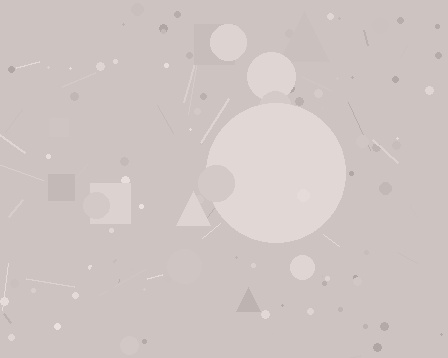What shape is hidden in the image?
A circle is hidden in the image.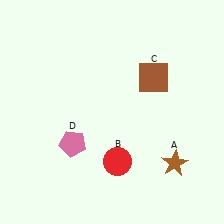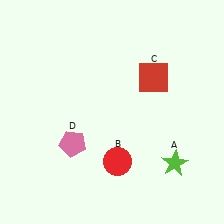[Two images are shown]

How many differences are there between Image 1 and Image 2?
There are 2 differences between the two images.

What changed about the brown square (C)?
In Image 1, C is brown. In Image 2, it changed to red.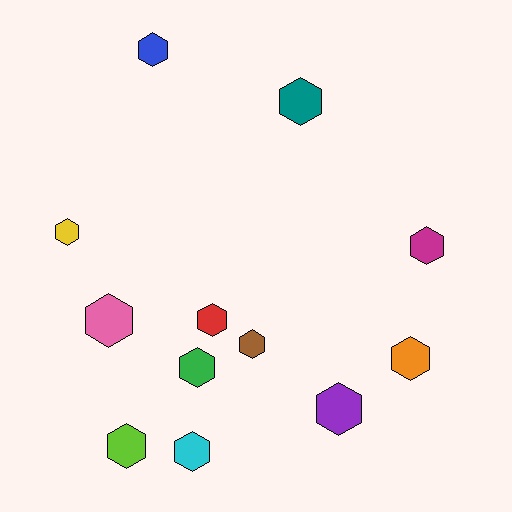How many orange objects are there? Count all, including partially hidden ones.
There is 1 orange object.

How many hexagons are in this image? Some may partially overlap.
There are 12 hexagons.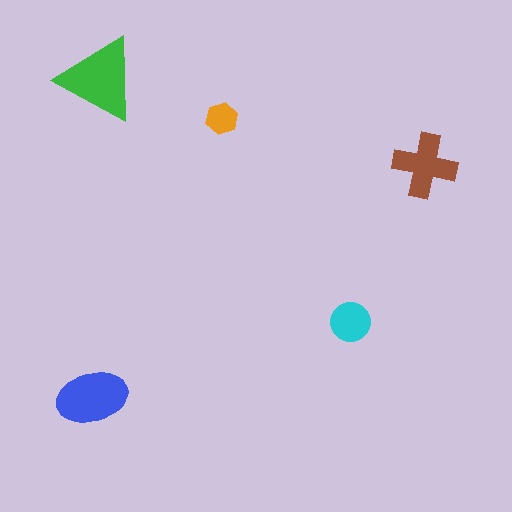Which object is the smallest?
The orange hexagon.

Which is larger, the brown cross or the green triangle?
The green triangle.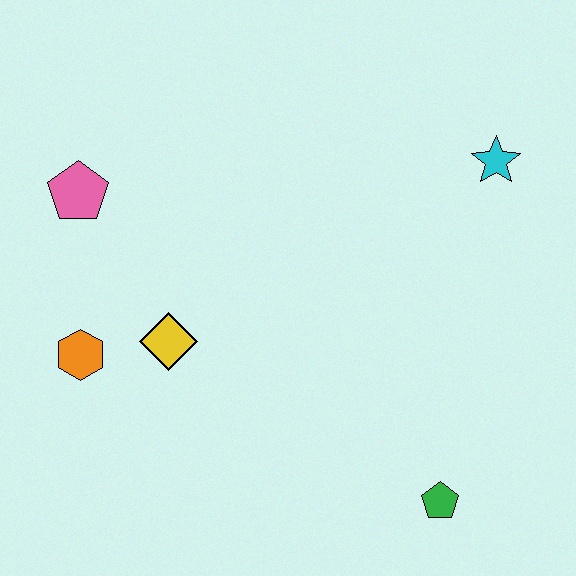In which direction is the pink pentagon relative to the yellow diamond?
The pink pentagon is above the yellow diamond.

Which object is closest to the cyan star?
The green pentagon is closest to the cyan star.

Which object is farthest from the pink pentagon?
The green pentagon is farthest from the pink pentagon.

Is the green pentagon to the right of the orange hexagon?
Yes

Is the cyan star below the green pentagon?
No